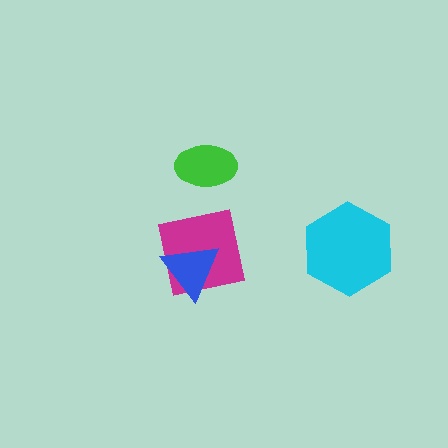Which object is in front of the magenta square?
The blue triangle is in front of the magenta square.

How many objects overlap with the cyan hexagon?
0 objects overlap with the cyan hexagon.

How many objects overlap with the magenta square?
1 object overlaps with the magenta square.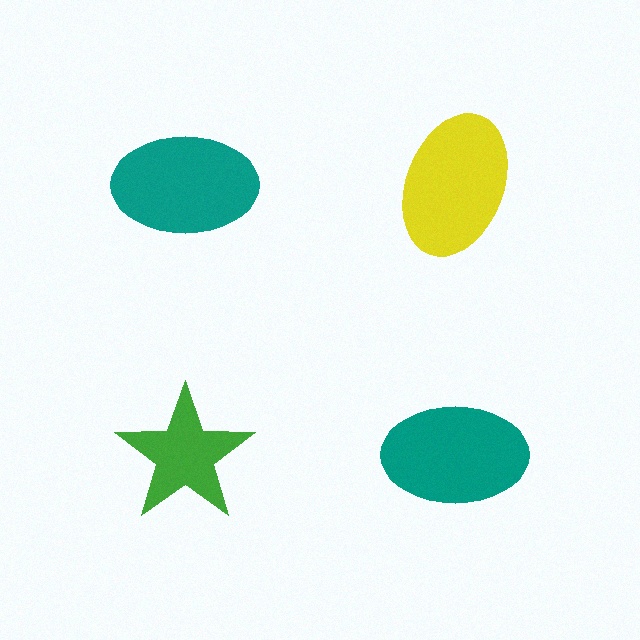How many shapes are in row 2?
2 shapes.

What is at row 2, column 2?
A teal ellipse.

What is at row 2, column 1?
A green star.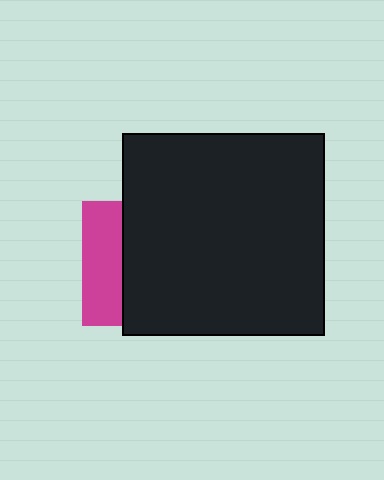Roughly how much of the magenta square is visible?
A small part of it is visible (roughly 32%).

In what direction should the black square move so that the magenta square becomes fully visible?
The black square should move right. That is the shortest direction to clear the overlap and leave the magenta square fully visible.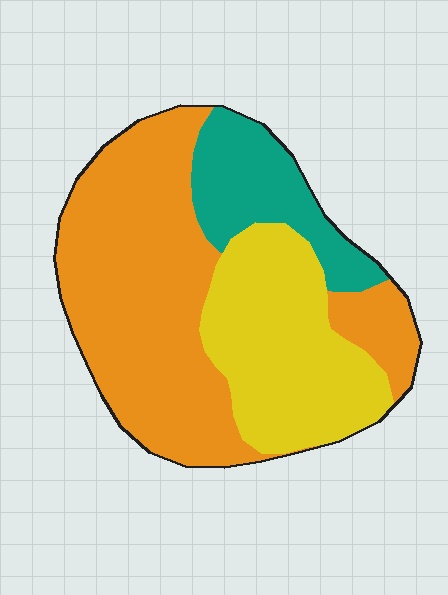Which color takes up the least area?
Teal, at roughly 15%.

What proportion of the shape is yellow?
Yellow covers roughly 30% of the shape.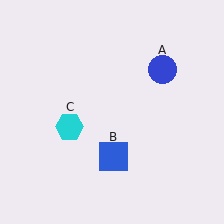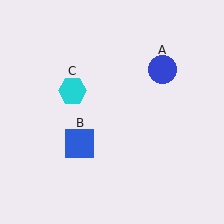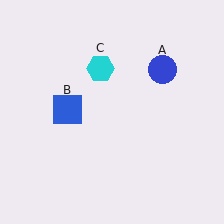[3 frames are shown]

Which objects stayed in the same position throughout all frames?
Blue circle (object A) remained stationary.